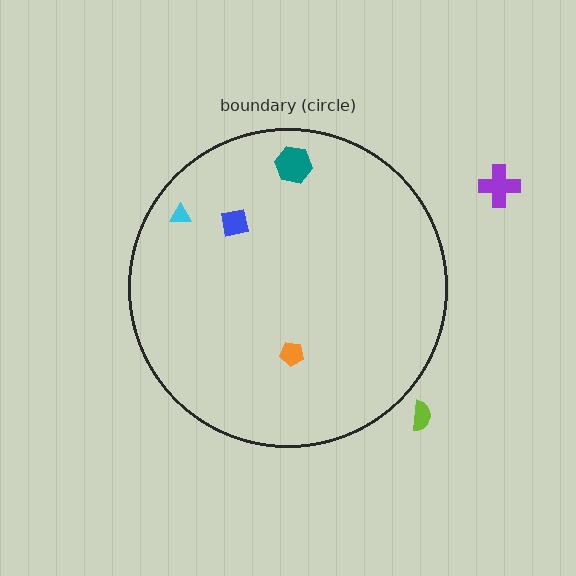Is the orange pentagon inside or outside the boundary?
Inside.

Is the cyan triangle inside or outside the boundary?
Inside.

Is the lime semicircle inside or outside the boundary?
Outside.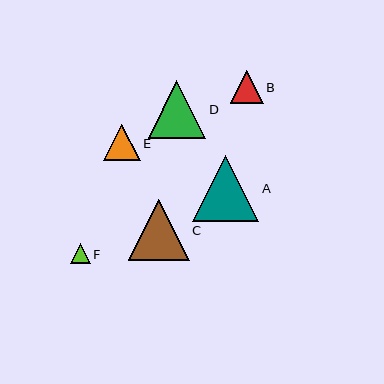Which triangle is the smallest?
Triangle F is the smallest with a size of approximately 20 pixels.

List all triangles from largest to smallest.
From largest to smallest: A, C, D, E, B, F.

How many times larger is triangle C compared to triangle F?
Triangle C is approximately 3.0 times the size of triangle F.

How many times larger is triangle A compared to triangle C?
Triangle A is approximately 1.1 times the size of triangle C.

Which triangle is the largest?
Triangle A is the largest with a size of approximately 66 pixels.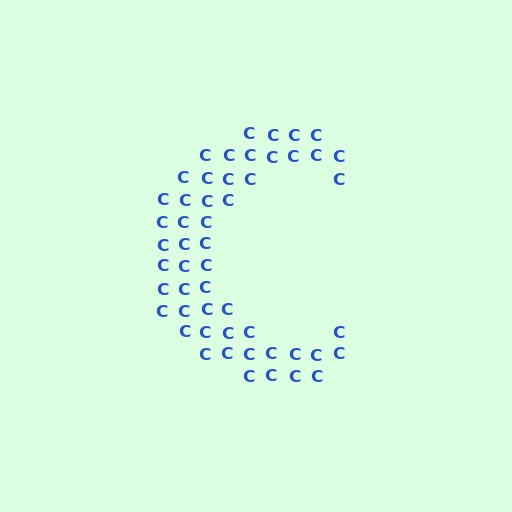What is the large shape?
The large shape is the letter C.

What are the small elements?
The small elements are letter C's.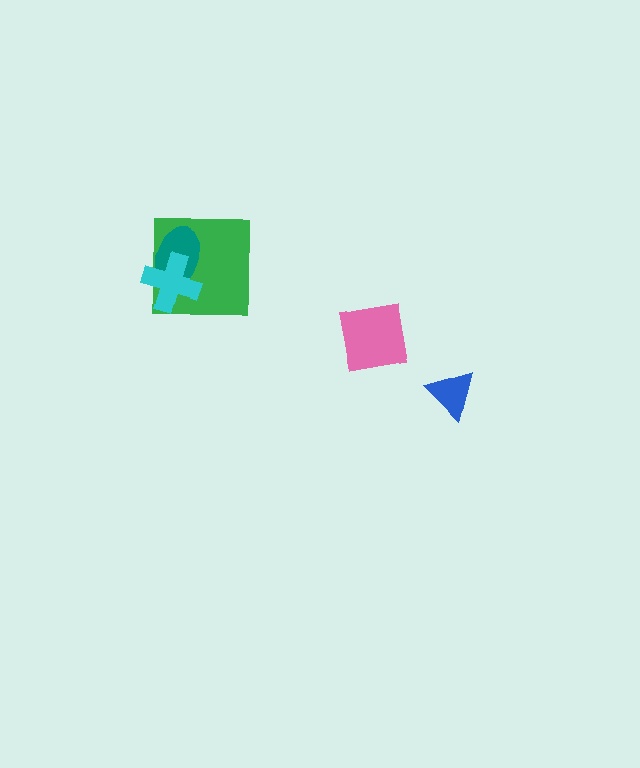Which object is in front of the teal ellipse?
The cyan cross is in front of the teal ellipse.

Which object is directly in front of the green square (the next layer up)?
The teal ellipse is directly in front of the green square.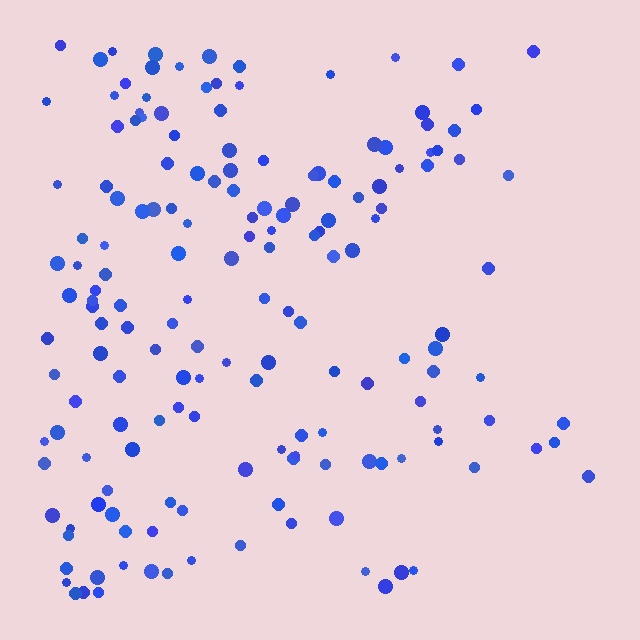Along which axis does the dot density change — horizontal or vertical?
Horizontal.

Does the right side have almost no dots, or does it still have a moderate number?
Still a moderate number, just noticeably fewer than the left.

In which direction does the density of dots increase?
From right to left, with the left side densest.